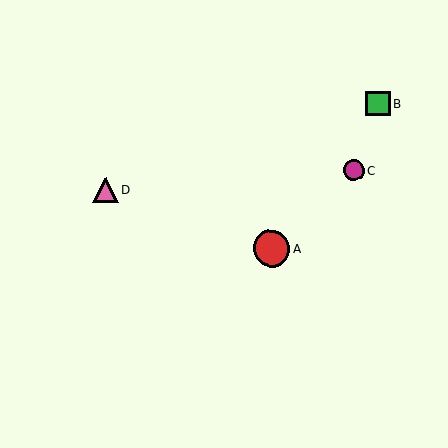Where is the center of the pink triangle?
The center of the pink triangle is at (106, 189).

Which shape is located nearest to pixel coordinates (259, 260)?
The red circle (labeled A) at (271, 248) is nearest to that location.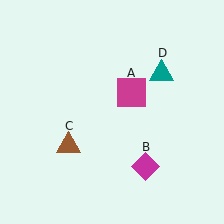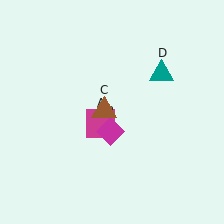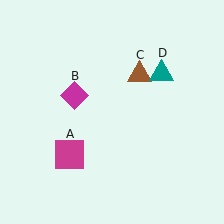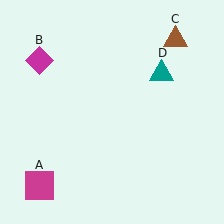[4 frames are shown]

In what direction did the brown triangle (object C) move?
The brown triangle (object C) moved up and to the right.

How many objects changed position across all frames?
3 objects changed position: magenta square (object A), magenta diamond (object B), brown triangle (object C).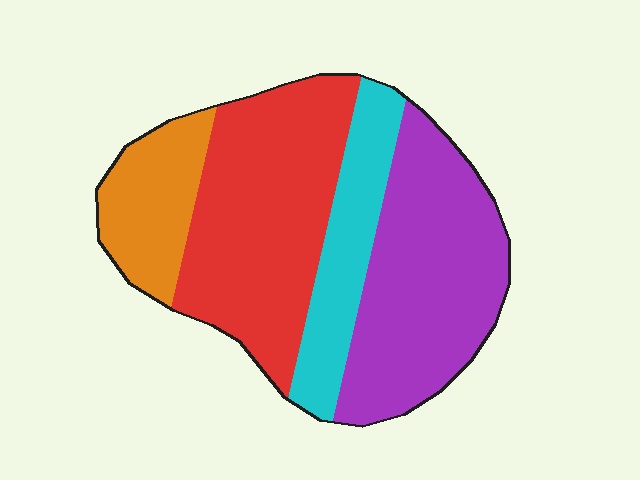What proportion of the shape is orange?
Orange covers around 15% of the shape.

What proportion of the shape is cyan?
Cyan covers roughly 15% of the shape.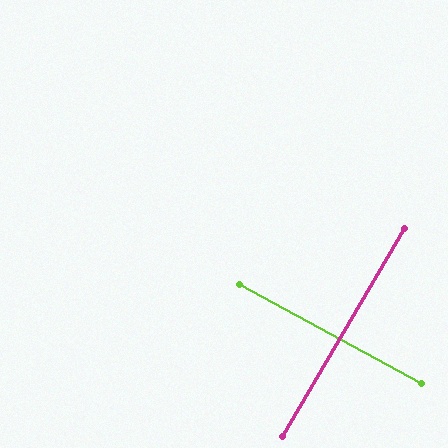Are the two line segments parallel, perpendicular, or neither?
Perpendicular — they meet at approximately 88°.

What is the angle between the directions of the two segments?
Approximately 88 degrees.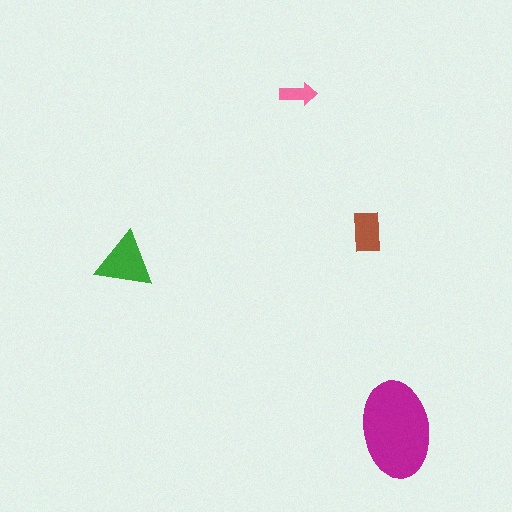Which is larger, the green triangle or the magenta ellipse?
The magenta ellipse.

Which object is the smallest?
The pink arrow.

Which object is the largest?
The magenta ellipse.